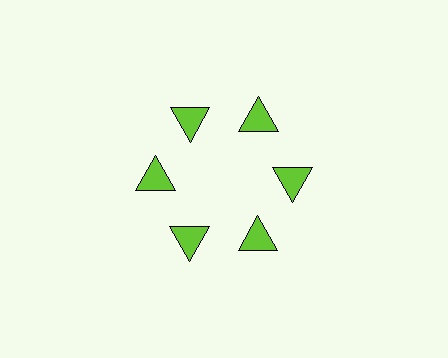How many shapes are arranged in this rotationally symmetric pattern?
There are 6 shapes, arranged in 6 groups of 1.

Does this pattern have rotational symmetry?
Yes, this pattern has 6-fold rotational symmetry. It looks the same after rotating 60 degrees around the center.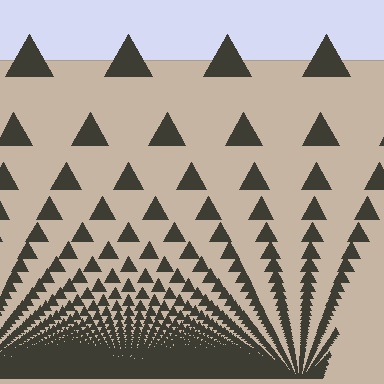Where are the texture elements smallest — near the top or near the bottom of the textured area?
Near the bottom.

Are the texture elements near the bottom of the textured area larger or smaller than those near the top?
Smaller. The gradient is inverted — elements near the bottom are smaller and denser.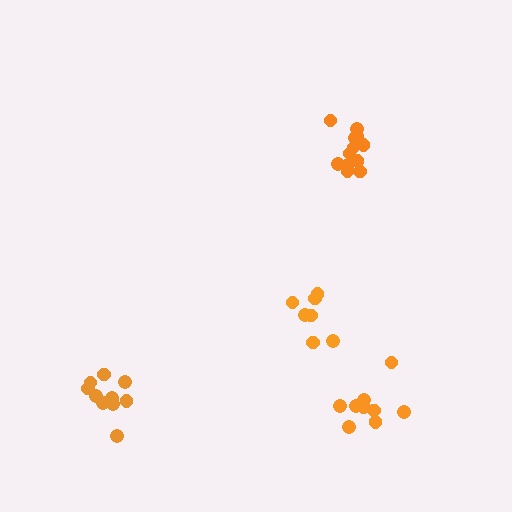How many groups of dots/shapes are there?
There are 4 groups.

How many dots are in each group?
Group 1: 7 dots, Group 2: 12 dots, Group 3: 9 dots, Group 4: 12 dots (40 total).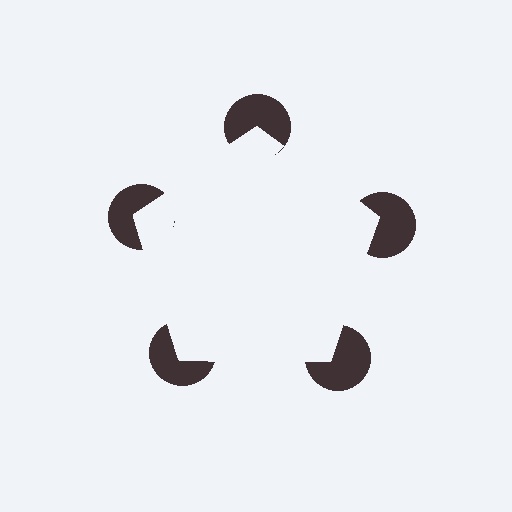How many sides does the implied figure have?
5 sides.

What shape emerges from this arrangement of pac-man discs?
An illusory pentagon — its edges are inferred from the aligned wedge cuts in the pac-man discs, not physically drawn.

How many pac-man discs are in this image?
There are 5 — one at each vertex of the illusory pentagon.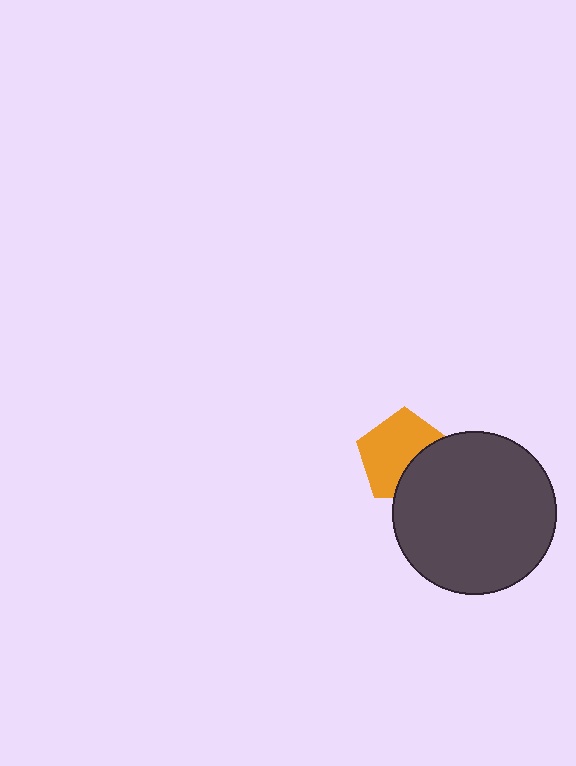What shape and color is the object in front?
The object in front is a dark gray circle.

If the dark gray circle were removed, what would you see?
You would see the complete orange pentagon.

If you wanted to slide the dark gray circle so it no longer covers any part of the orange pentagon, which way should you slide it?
Slide it toward the lower-right — that is the most direct way to separate the two shapes.